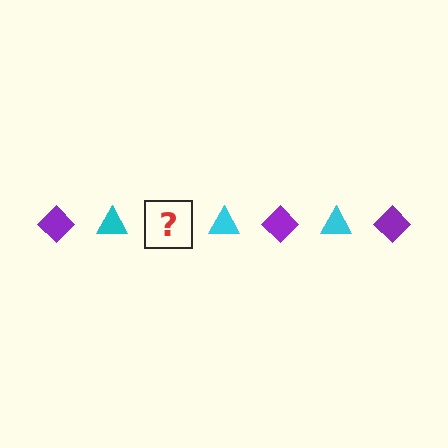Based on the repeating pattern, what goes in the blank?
The blank should be a purple diamond.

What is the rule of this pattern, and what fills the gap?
The rule is that the pattern alternates between purple diamond and cyan triangle. The gap should be filled with a purple diamond.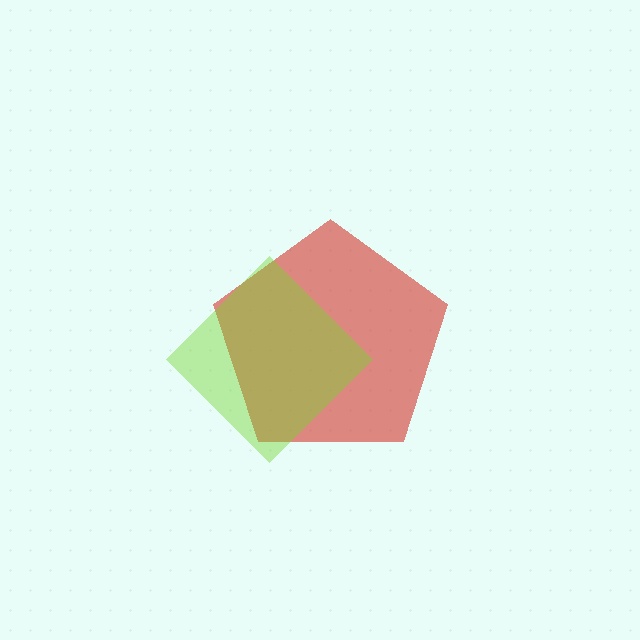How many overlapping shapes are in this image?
There are 2 overlapping shapes in the image.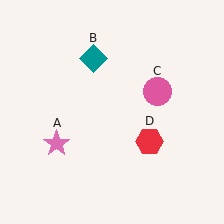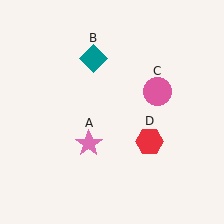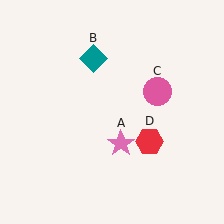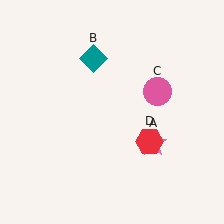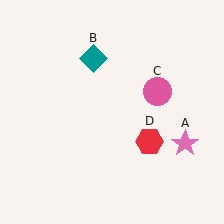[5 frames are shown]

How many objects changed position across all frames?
1 object changed position: pink star (object A).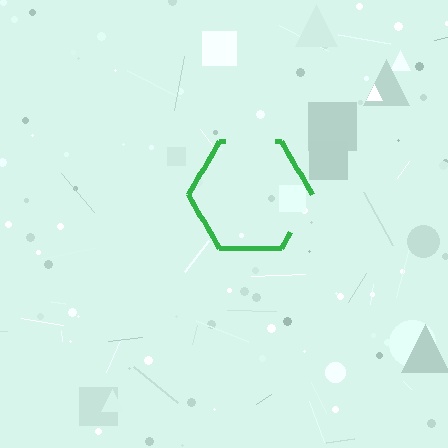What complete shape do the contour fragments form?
The contour fragments form a hexagon.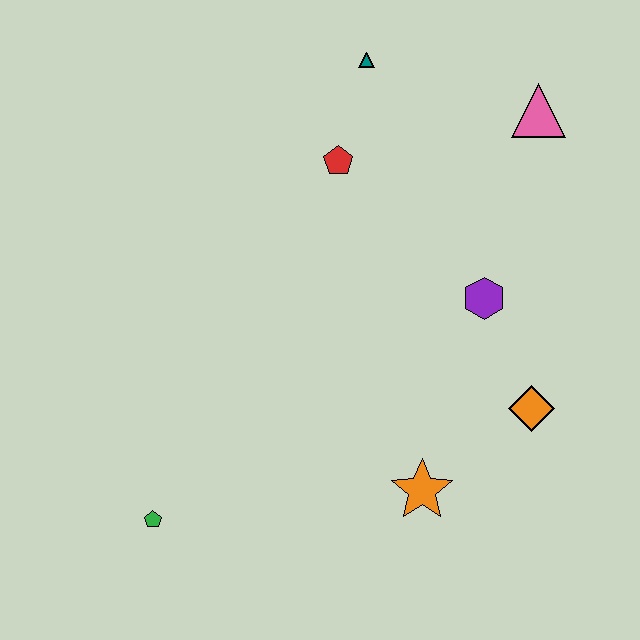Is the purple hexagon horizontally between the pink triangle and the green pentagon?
Yes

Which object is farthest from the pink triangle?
The green pentagon is farthest from the pink triangle.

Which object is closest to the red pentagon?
The teal triangle is closest to the red pentagon.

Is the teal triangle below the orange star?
No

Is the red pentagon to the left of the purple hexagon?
Yes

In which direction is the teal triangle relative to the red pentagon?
The teal triangle is above the red pentagon.